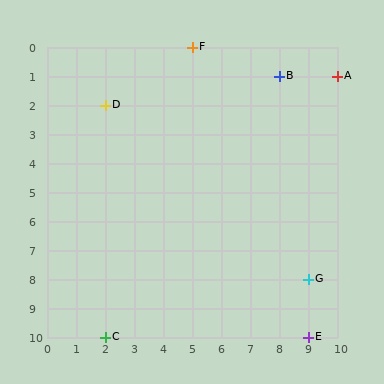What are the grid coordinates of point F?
Point F is at grid coordinates (5, 0).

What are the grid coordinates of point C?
Point C is at grid coordinates (2, 10).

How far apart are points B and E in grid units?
Points B and E are 1 column and 9 rows apart (about 9.1 grid units diagonally).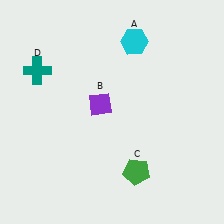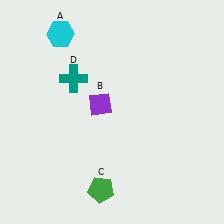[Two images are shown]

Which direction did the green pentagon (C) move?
The green pentagon (C) moved left.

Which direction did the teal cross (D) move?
The teal cross (D) moved right.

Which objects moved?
The objects that moved are: the cyan hexagon (A), the green pentagon (C), the teal cross (D).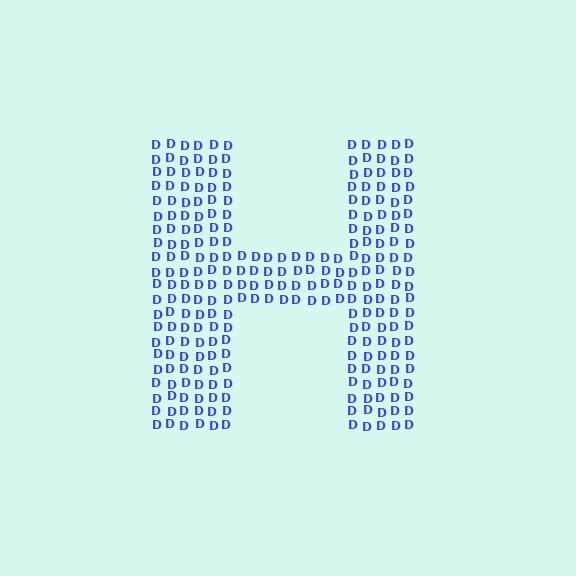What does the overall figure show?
The overall figure shows the letter H.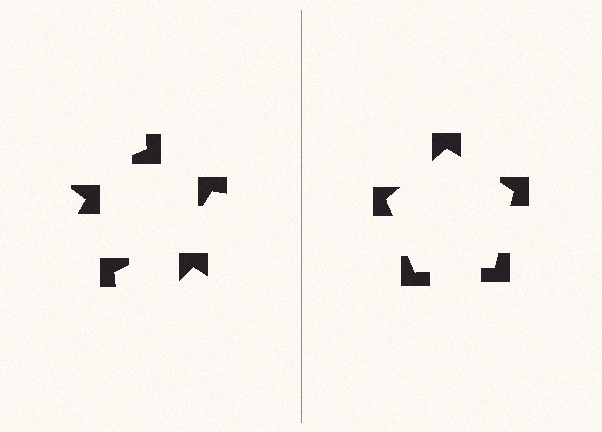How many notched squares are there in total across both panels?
10 — 5 on each side.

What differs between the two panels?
The notched squares are positioned identically on both sides; only the wedge orientations differ. On the right they align to a pentagon; on the left they are misaligned.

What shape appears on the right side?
An illusory pentagon.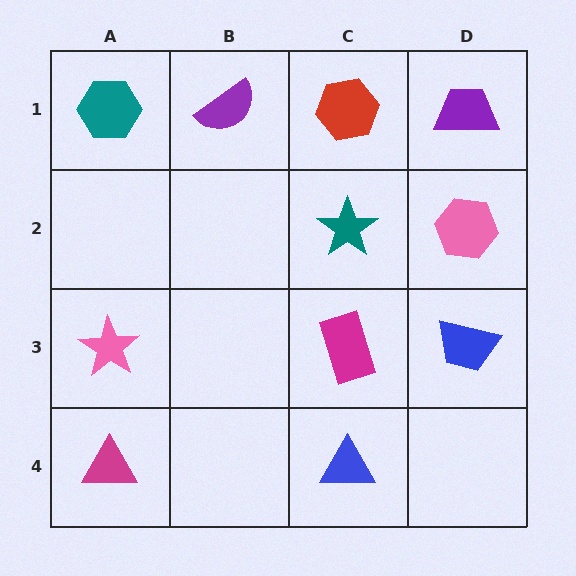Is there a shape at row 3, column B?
No, that cell is empty.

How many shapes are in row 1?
4 shapes.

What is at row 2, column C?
A teal star.